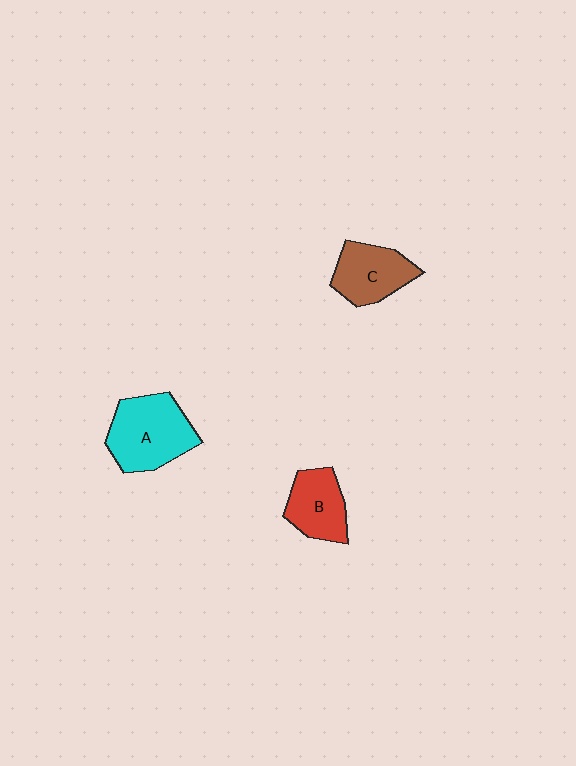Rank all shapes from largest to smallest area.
From largest to smallest: A (cyan), C (brown), B (red).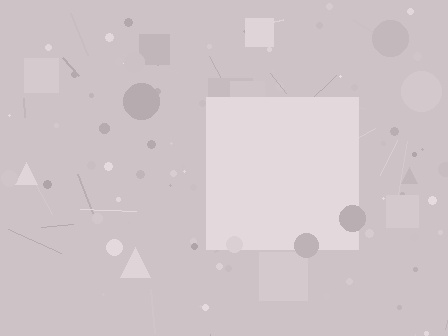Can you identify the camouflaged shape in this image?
The camouflaged shape is a square.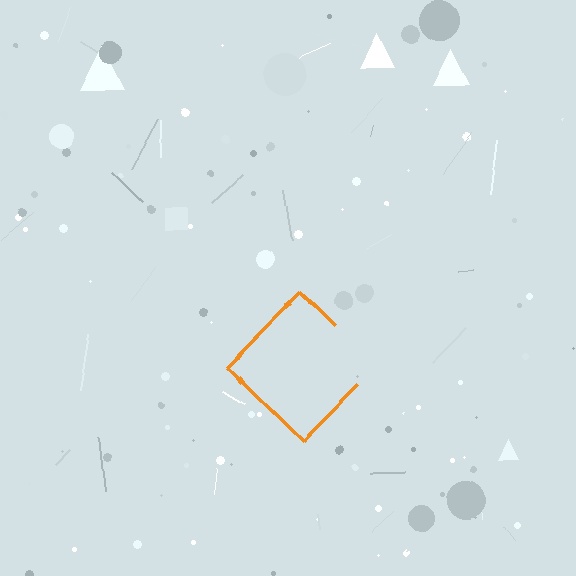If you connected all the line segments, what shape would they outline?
They would outline a diamond.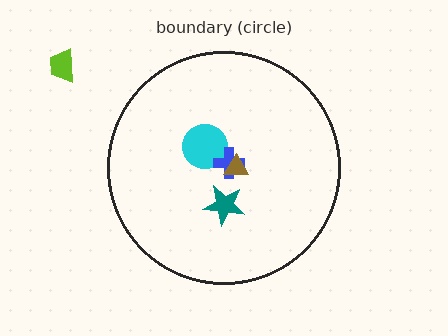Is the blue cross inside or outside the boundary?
Inside.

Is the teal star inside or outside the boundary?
Inside.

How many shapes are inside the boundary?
4 inside, 1 outside.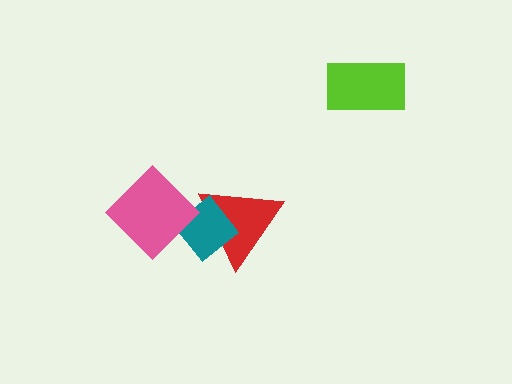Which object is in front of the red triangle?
The teal diamond is in front of the red triangle.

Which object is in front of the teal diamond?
The pink diamond is in front of the teal diamond.